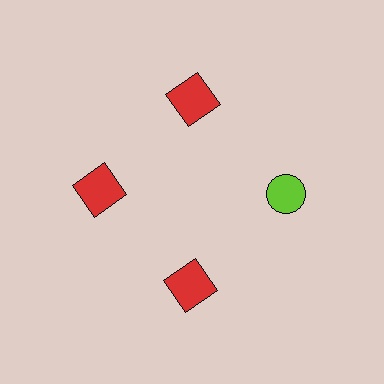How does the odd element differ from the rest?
It differs in both color (lime instead of red) and shape (circle instead of square).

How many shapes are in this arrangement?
There are 4 shapes arranged in a ring pattern.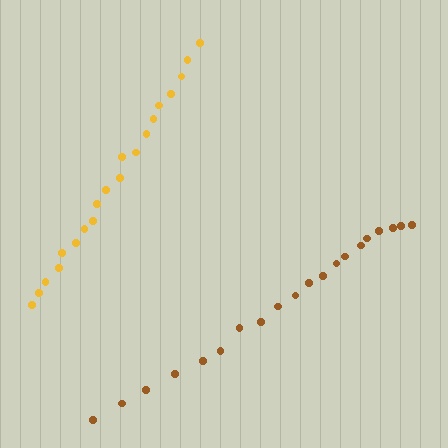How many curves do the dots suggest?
There are 2 distinct paths.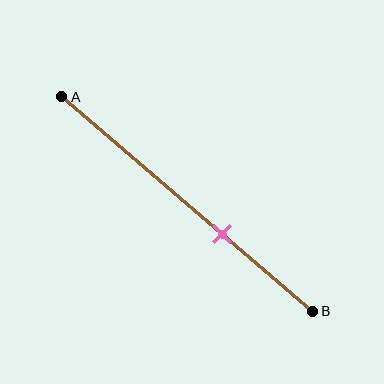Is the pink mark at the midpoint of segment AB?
No, the mark is at about 65% from A, not at the 50% midpoint.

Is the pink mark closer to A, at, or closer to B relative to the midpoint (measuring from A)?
The pink mark is closer to point B than the midpoint of segment AB.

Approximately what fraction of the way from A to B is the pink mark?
The pink mark is approximately 65% of the way from A to B.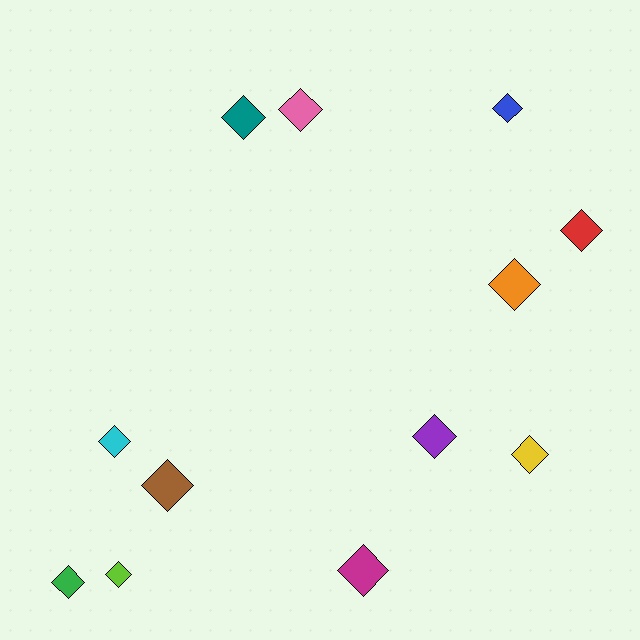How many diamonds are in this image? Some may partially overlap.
There are 12 diamonds.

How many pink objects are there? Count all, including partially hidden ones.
There is 1 pink object.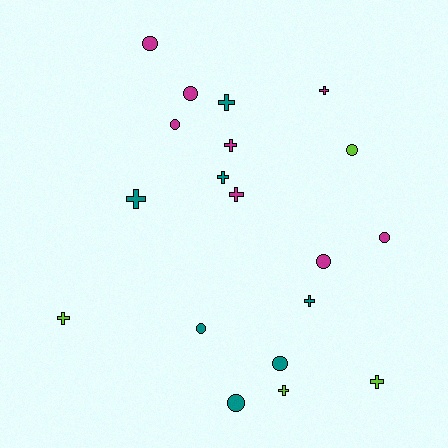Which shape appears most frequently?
Cross, with 10 objects.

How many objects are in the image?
There are 19 objects.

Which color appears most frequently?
Magenta, with 8 objects.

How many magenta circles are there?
There are 5 magenta circles.